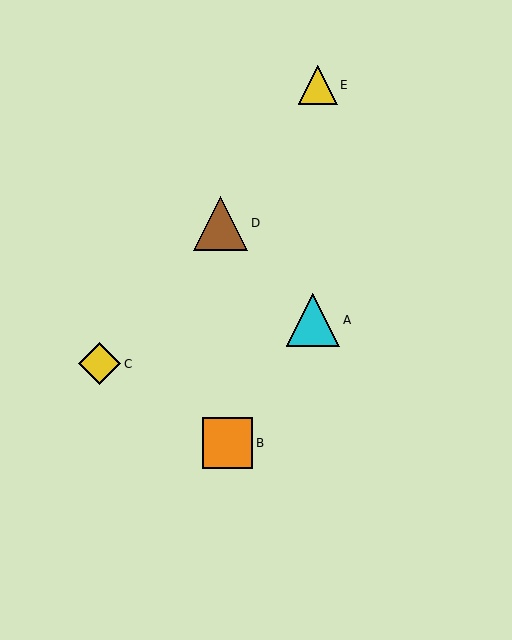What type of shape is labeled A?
Shape A is a cyan triangle.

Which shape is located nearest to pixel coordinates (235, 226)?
The brown triangle (labeled D) at (221, 223) is nearest to that location.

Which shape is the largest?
The brown triangle (labeled D) is the largest.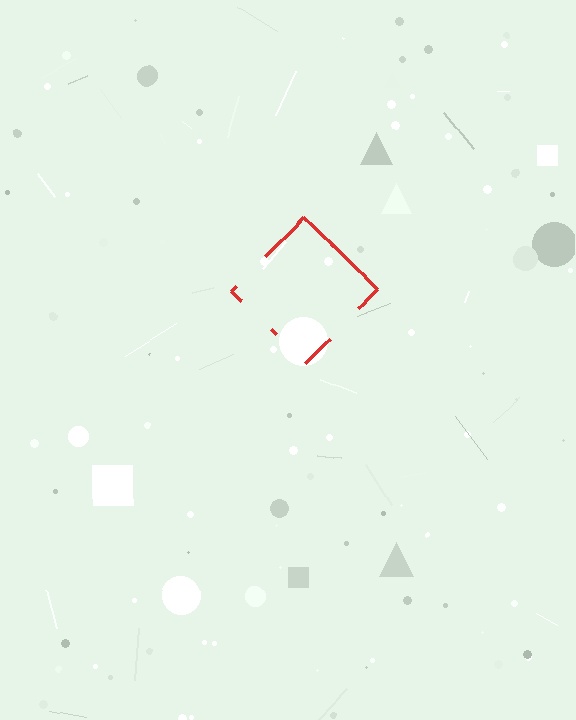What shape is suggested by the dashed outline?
The dashed outline suggests a diamond.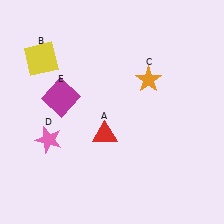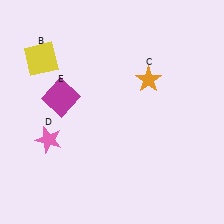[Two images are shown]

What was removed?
The red triangle (A) was removed in Image 2.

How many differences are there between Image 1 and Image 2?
There is 1 difference between the two images.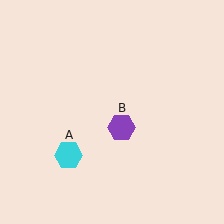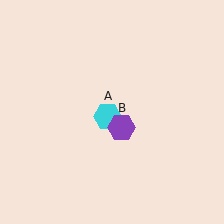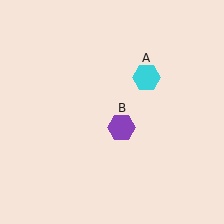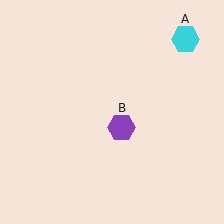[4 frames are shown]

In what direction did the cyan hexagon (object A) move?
The cyan hexagon (object A) moved up and to the right.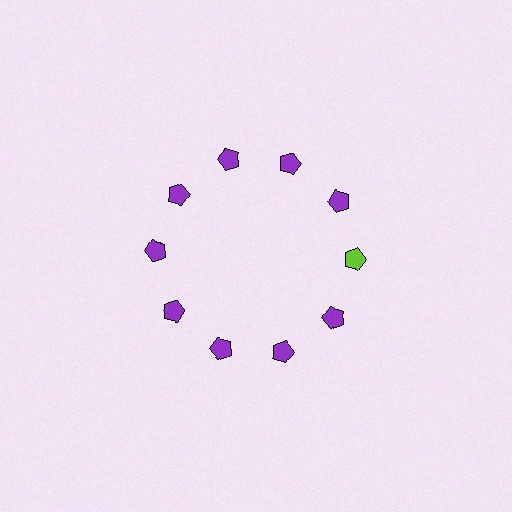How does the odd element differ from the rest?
It has a different color: lime instead of purple.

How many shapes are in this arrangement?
There are 10 shapes arranged in a ring pattern.